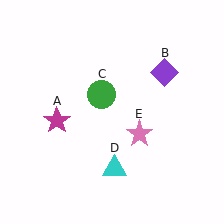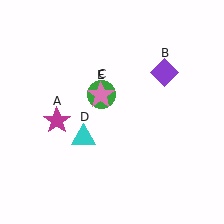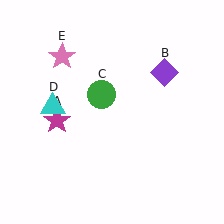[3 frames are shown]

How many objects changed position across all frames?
2 objects changed position: cyan triangle (object D), pink star (object E).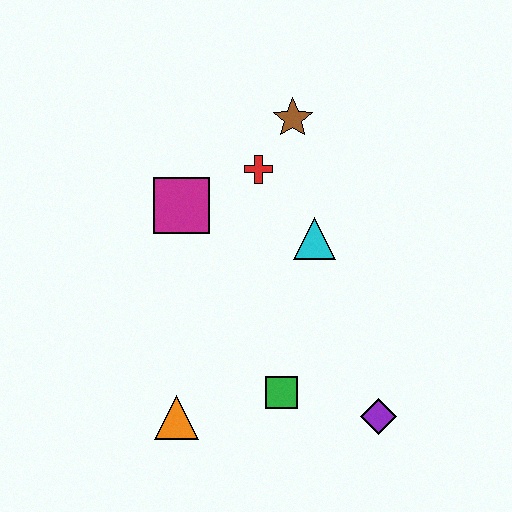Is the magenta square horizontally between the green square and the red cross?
No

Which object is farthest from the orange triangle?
The brown star is farthest from the orange triangle.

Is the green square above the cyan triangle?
No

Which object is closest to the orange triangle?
The green square is closest to the orange triangle.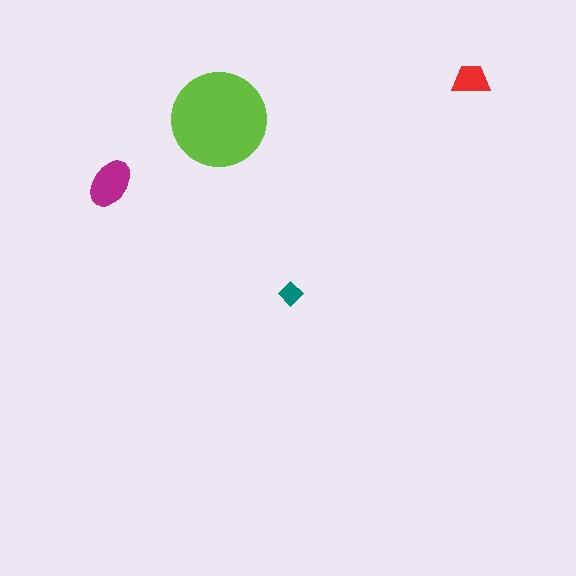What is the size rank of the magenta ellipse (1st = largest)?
2nd.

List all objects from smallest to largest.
The teal diamond, the red trapezoid, the magenta ellipse, the lime circle.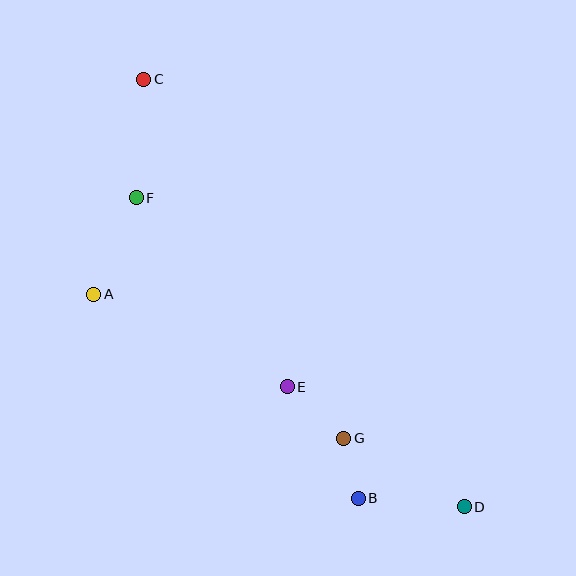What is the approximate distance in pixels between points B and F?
The distance between B and F is approximately 374 pixels.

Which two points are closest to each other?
Points B and G are closest to each other.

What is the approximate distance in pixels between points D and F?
The distance between D and F is approximately 451 pixels.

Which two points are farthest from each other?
Points C and D are farthest from each other.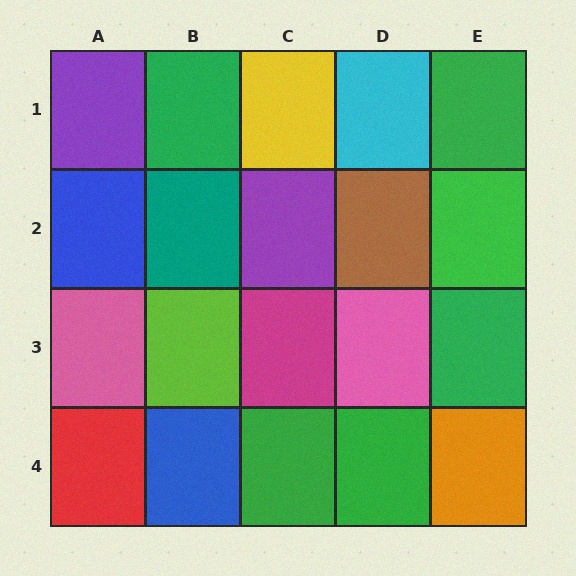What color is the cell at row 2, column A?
Blue.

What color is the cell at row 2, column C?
Purple.